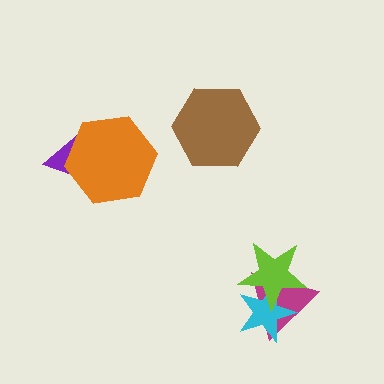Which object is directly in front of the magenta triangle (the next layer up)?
The cyan star is directly in front of the magenta triangle.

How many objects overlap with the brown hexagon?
0 objects overlap with the brown hexagon.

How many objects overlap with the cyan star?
2 objects overlap with the cyan star.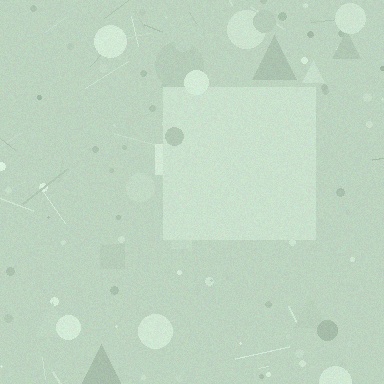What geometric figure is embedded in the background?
A square is embedded in the background.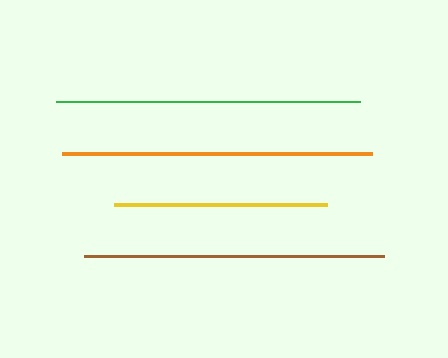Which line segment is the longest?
The orange line is the longest at approximately 310 pixels.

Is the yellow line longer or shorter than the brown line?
The brown line is longer than the yellow line.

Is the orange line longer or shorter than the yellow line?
The orange line is longer than the yellow line.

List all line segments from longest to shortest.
From longest to shortest: orange, green, brown, yellow.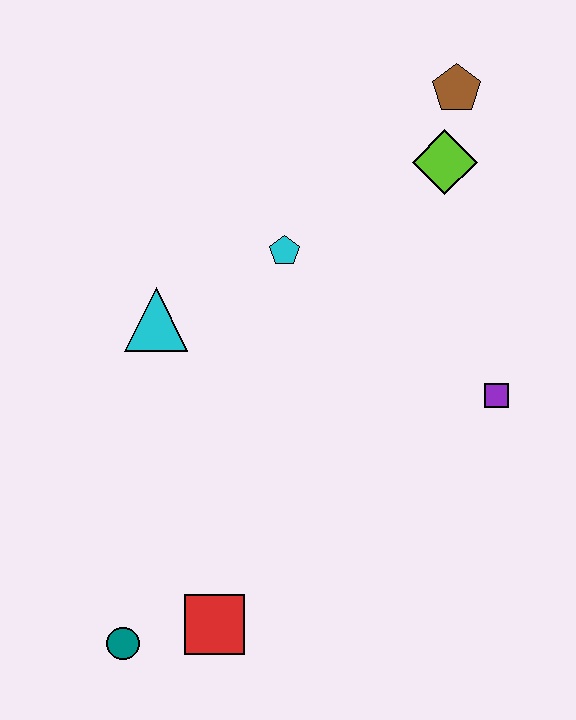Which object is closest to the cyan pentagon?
The cyan triangle is closest to the cyan pentagon.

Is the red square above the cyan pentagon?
No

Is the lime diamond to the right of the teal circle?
Yes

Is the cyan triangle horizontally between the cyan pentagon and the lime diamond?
No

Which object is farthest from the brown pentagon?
The teal circle is farthest from the brown pentagon.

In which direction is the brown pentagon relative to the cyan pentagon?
The brown pentagon is to the right of the cyan pentagon.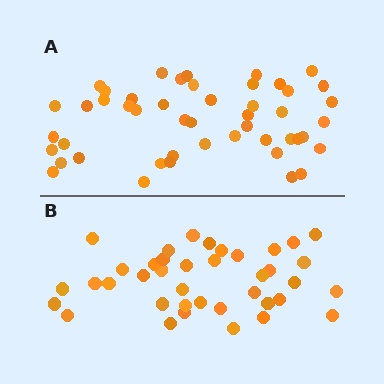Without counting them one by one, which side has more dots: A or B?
Region A (the top region) has more dots.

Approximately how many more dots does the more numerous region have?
Region A has roughly 8 or so more dots than region B.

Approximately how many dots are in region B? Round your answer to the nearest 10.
About 40 dots. (The exact count is 39, which rounds to 40.)